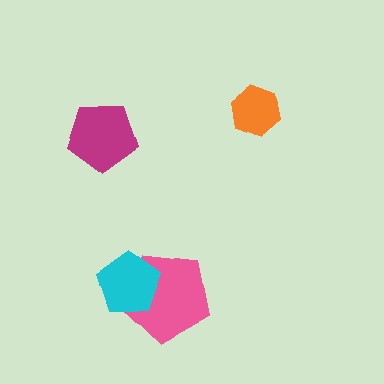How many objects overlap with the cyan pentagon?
1 object overlaps with the cyan pentagon.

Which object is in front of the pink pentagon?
The cyan pentagon is in front of the pink pentagon.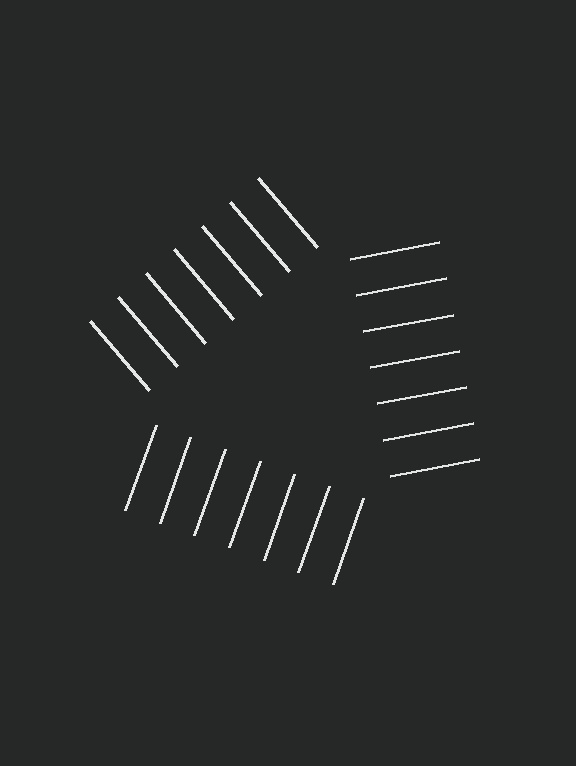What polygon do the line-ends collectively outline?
An illusory triangle — the line segments terminate on its edges but no continuous stroke is drawn.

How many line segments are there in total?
21 — 7 along each of the 3 edges.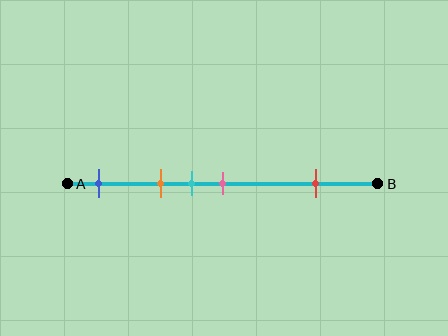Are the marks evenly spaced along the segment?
No, the marks are not evenly spaced.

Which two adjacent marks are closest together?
The cyan and pink marks are the closest adjacent pair.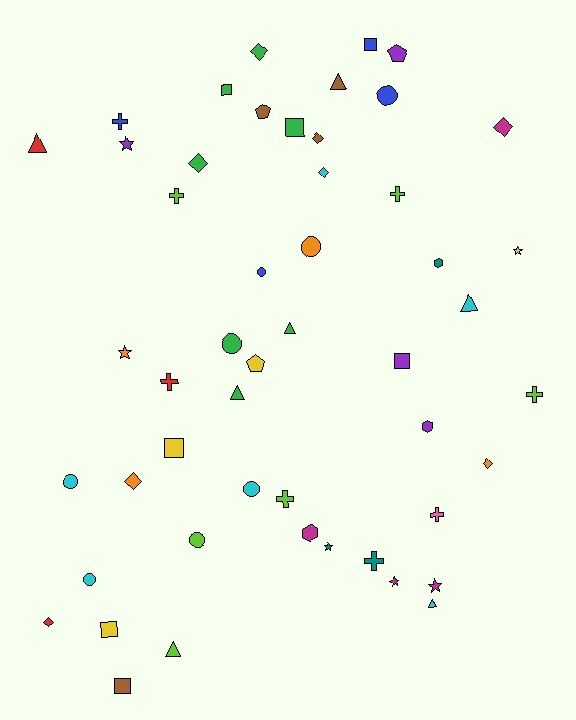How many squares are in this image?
There are 7 squares.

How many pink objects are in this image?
There is 1 pink object.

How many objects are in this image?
There are 50 objects.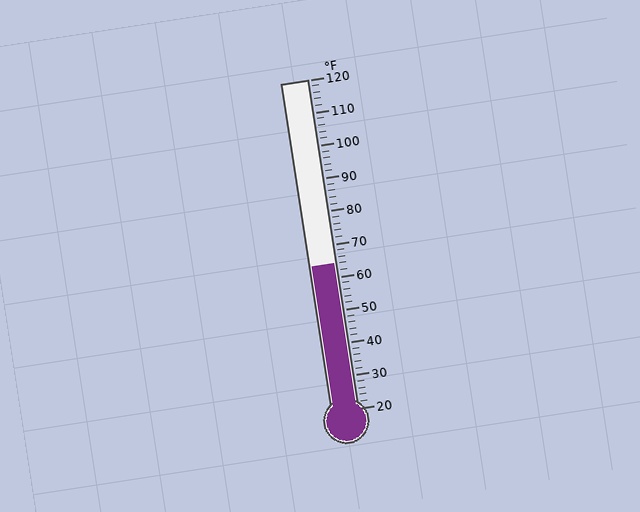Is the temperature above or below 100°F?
The temperature is below 100°F.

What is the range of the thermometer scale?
The thermometer scale ranges from 20°F to 120°F.